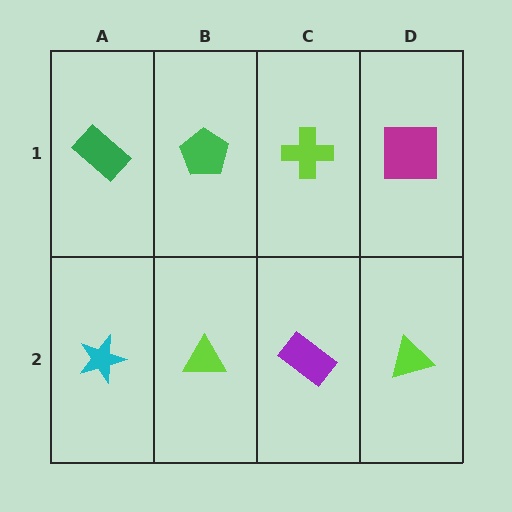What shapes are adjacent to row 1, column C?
A purple rectangle (row 2, column C), a green pentagon (row 1, column B), a magenta square (row 1, column D).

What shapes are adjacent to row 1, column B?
A lime triangle (row 2, column B), a green rectangle (row 1, column A), a lime cross (row 1, column C).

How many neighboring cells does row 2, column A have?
2.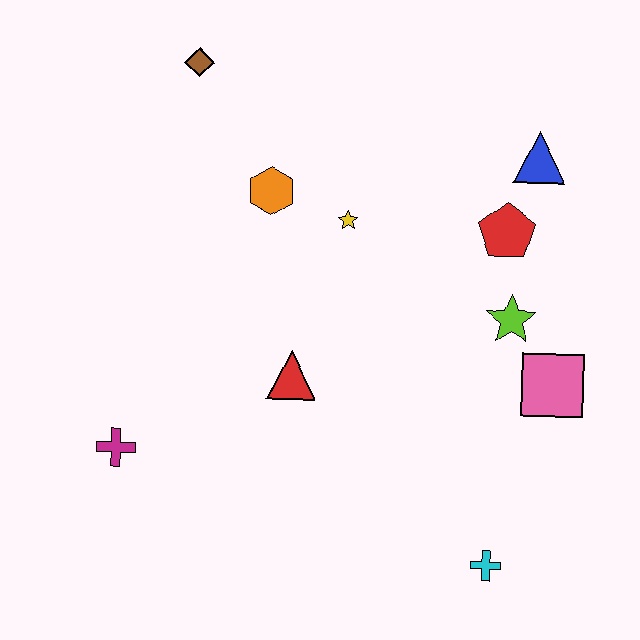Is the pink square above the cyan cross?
Yes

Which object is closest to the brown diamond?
The orange hexagon is closest to the brown diamond.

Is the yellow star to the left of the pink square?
Yes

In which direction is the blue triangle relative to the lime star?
The blue triangle is above the lime star.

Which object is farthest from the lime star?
The magenta cross is farthest from the lime star.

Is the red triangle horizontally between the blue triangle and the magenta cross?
Yes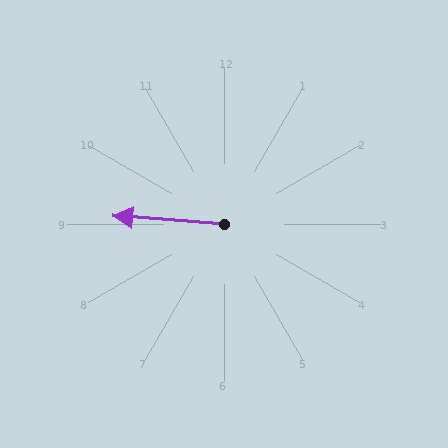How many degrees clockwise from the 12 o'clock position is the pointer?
Approximately 274 degrees.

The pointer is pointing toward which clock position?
Roughly 9 o'clock.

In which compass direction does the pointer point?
West.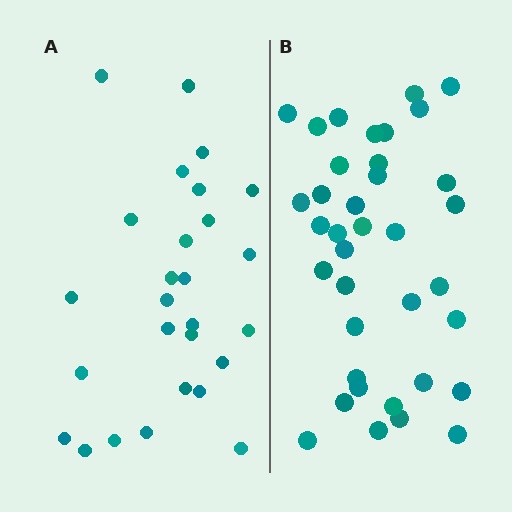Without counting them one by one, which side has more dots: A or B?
Region B (the right region) has more dots.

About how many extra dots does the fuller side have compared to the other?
Region B has roughly 10 or so more dots than region A.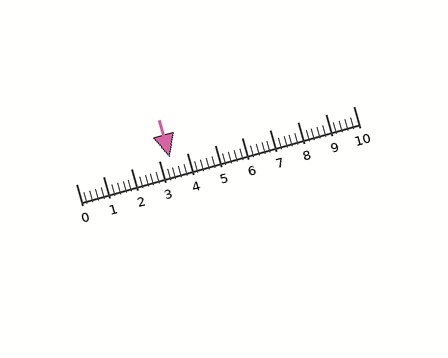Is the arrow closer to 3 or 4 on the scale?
The arrow is closer to 3.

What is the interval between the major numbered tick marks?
The major tick marks are spaced 1 units apart.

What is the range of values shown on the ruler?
The ruler shows values from 0 to 10.